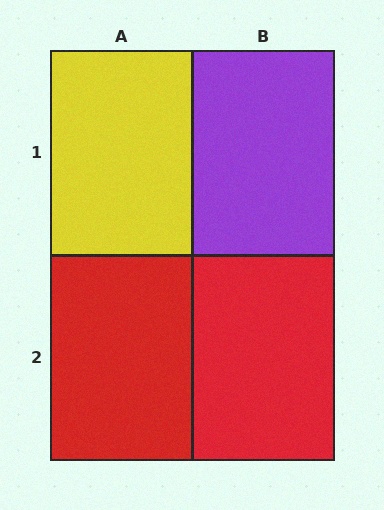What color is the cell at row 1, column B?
Purple.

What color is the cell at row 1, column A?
Yellow.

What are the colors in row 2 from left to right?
Red, red.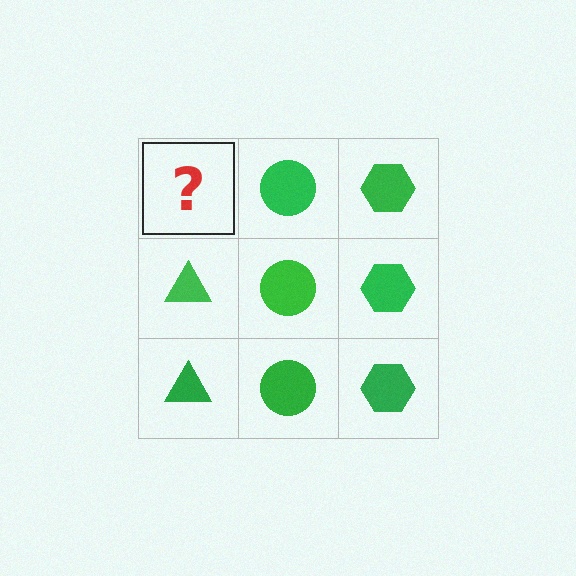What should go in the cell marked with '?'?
The missing cell should contain a green triangle.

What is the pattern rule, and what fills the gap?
The rule is that each column has a consistent shape. The gap should be filled with a green triangle.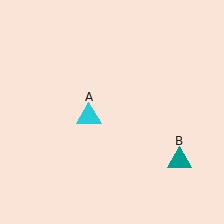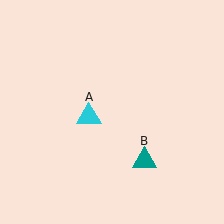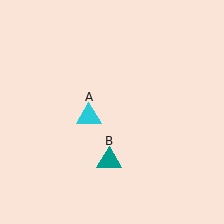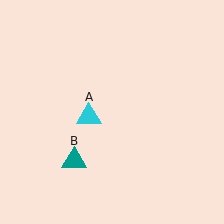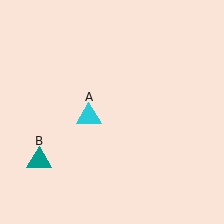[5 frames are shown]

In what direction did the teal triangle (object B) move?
The teal triangle (object B) moved left.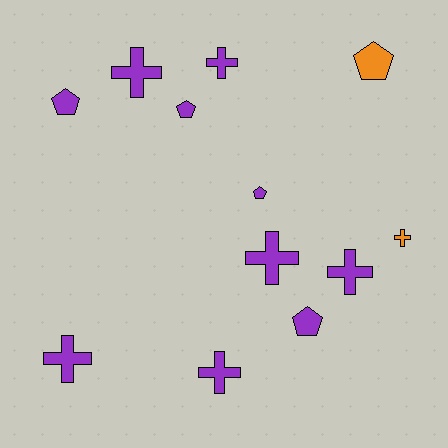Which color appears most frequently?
Purple, with 10 objects.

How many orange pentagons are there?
There is 1 orange pentagon.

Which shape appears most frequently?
Cross, with 7 objects.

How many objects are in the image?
There are 12 objects.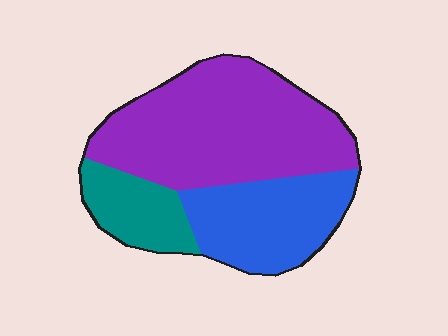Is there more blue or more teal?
Blue.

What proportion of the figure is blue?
Blue covers 29% of the figure.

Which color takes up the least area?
Teal, at roughly 15%.